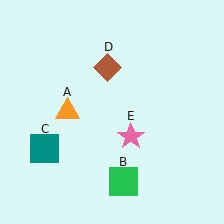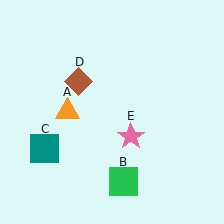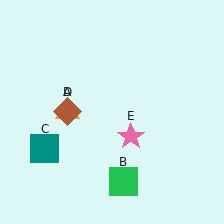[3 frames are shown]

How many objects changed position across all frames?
1 object changed position: brown diamond (object D).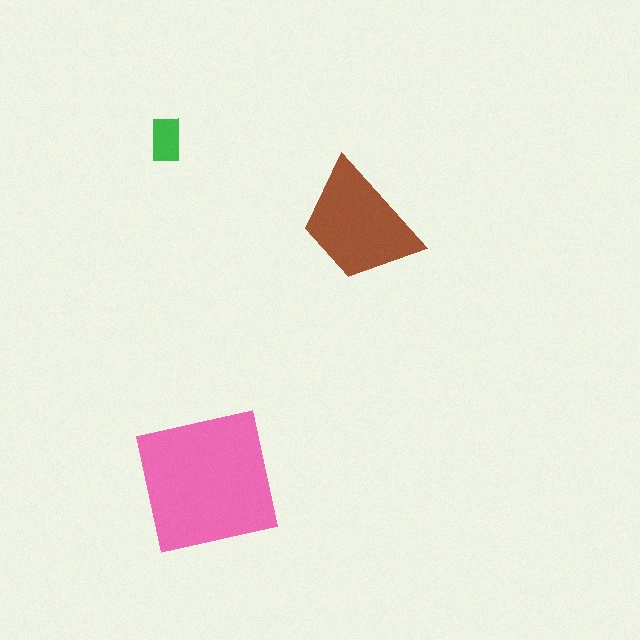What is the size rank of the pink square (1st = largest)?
1st.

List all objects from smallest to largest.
The green rectangle, the brown trapezoid, the pink square.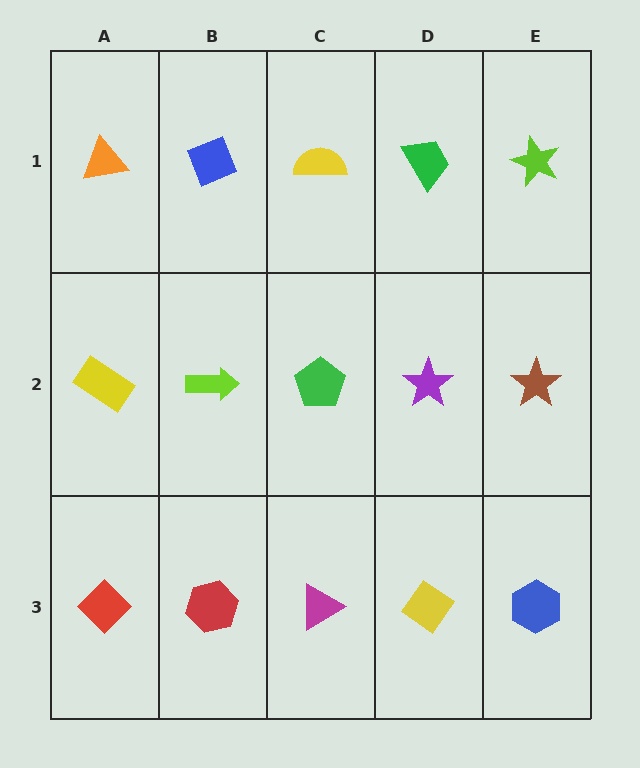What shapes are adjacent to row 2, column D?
A green trapezoid (row 1, column D), a yellow diamond (row 3, column D), a green pentagon (row 2, column C), a brown star (row 2, column E).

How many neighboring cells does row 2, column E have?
3.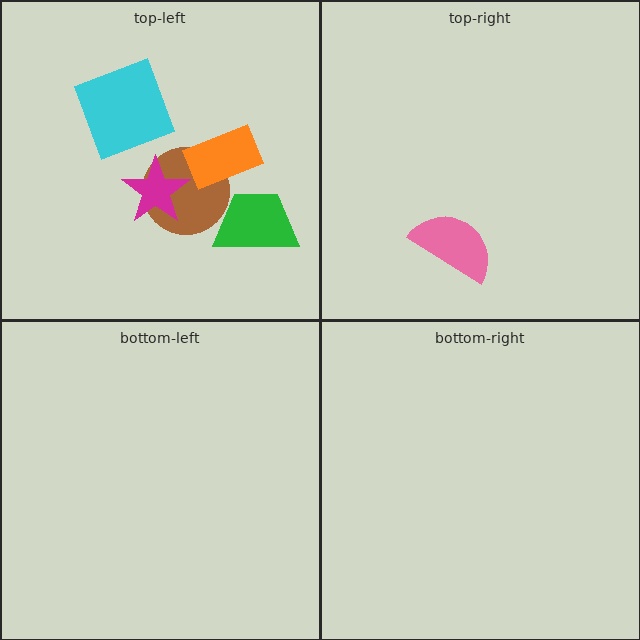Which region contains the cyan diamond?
The top-left region.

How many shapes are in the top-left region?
5.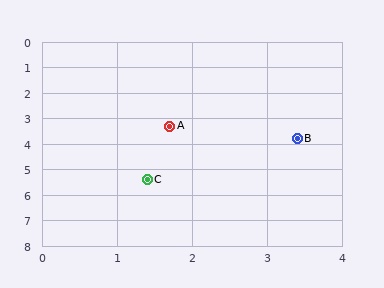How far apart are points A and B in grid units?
Points A and B are about 1.8 grid units apart.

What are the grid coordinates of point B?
Point B is at approximately (3.4, 3.8).